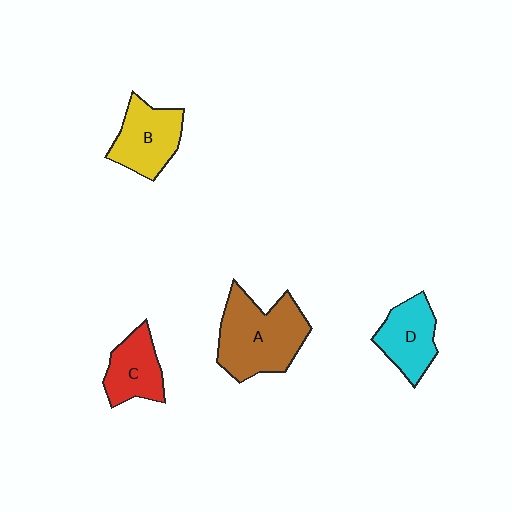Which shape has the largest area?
Shape A (brown).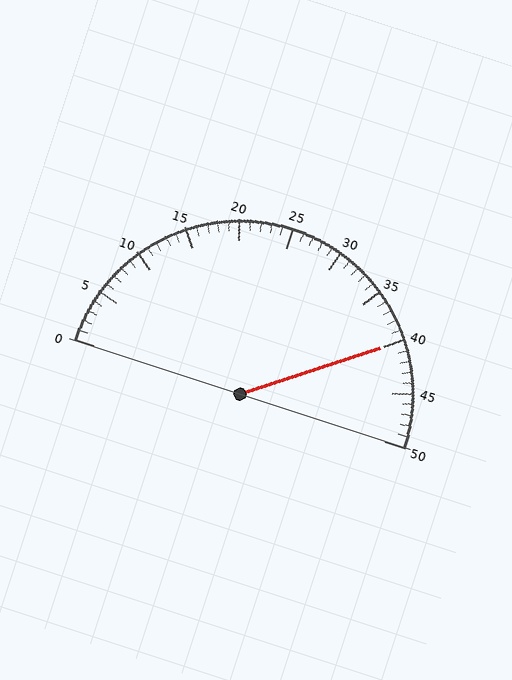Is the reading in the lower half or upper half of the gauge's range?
The reading is in the upper half of the range (0 to 50).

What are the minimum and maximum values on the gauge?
The gauge ranges from 0 to 50.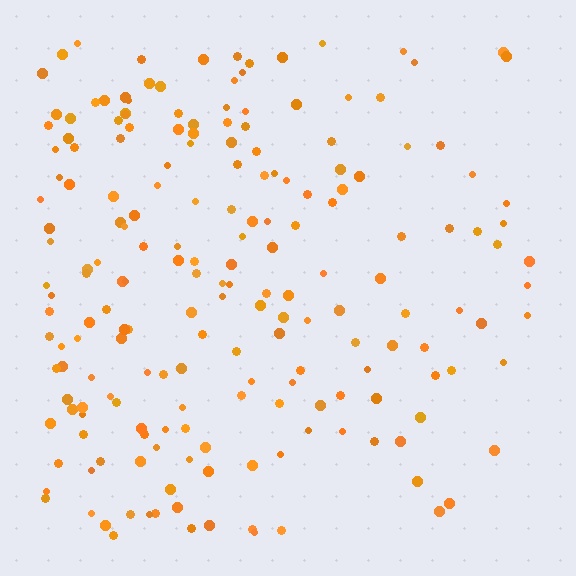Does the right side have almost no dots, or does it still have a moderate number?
Still a moderate number, just noticeably fewer than the left.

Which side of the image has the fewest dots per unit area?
The right.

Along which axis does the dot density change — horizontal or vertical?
Horizontal.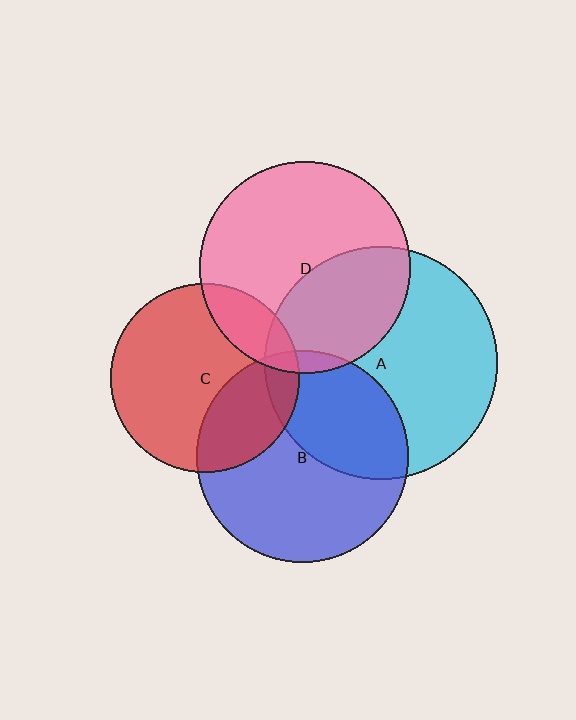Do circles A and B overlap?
Yes.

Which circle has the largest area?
Circle A (cyan).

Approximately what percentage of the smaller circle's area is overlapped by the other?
Approximately 35%.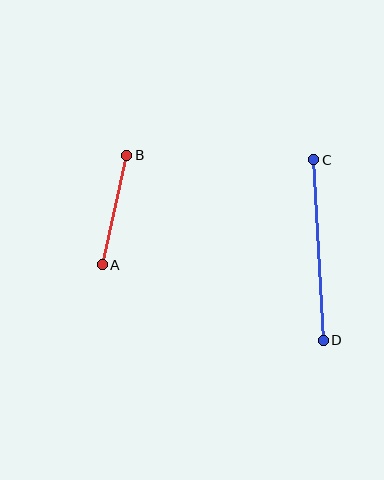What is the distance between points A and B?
The distance is approximately 113 pixels.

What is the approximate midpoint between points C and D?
The midpoint is at approximately (319, 250) pixels.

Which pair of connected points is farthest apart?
Points C and D are farthest apart.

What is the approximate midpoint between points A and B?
The midpoint is at approximately (115, 210) pixels.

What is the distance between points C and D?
The distance is approximately 181 pixels.